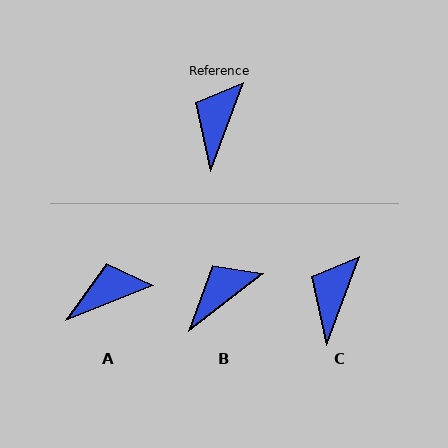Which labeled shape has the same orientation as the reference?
C.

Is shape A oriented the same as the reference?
No, it is off by about 48 degrees.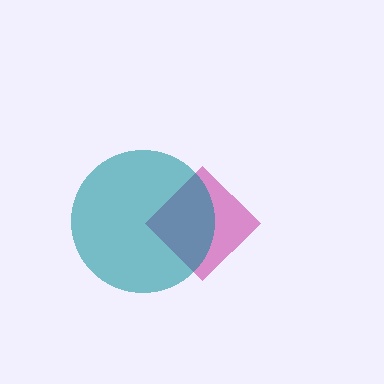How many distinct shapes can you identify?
There are 2 distinct shapes: a magenta diamond, a teal circle.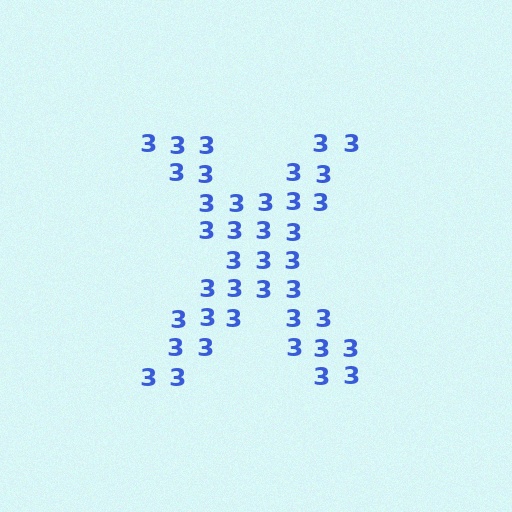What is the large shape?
The large shape is the letter X.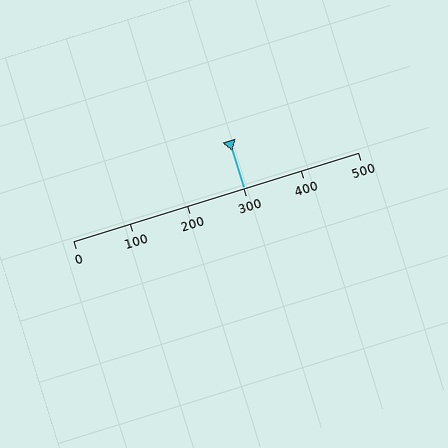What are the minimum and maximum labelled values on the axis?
The axis runs from 0 to 500.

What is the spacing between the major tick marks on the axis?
The major ticks are spaced 100 apart.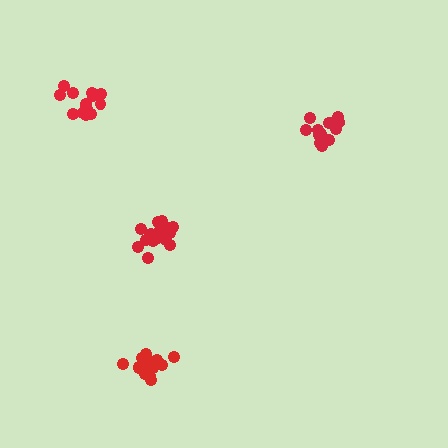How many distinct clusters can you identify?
There are 4 distinct clusters.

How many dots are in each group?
Group 1: 14 dots, Group 2: 18 dots, Group 3: 16 dots, Group 4: 17 dots (65 total).